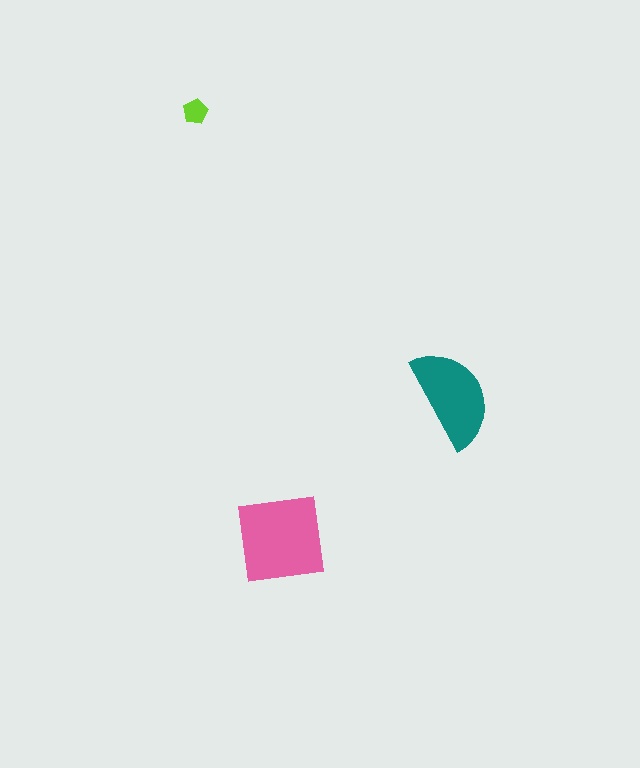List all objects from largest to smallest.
The pink square, the teal semicircle, the lime pentagon.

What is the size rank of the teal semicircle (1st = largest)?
2nd.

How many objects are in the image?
There are 3 objects in the image.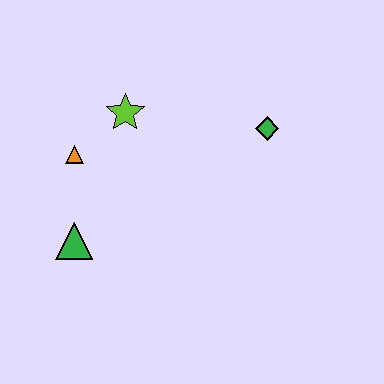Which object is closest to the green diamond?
The lime star is closest to the green diamond.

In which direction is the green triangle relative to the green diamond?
The green triangle is to the left of the green diamond.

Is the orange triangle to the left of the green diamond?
Yes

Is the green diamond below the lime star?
Yes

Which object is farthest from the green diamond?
The green triangle is farthest from the green diamond.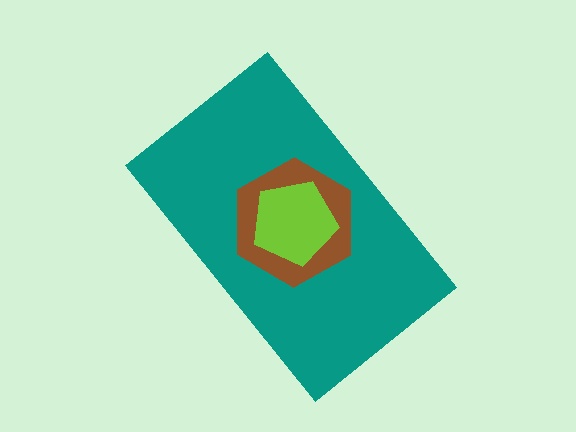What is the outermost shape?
The teal rectangle.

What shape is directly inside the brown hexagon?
The lime pentagon.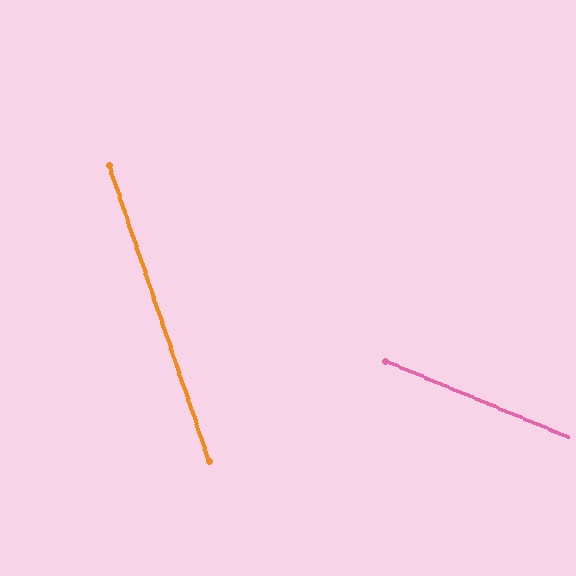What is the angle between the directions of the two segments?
Approximately 48 degrees.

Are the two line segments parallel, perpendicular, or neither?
Neither parallel nor perpendicular — they differ by about 48°.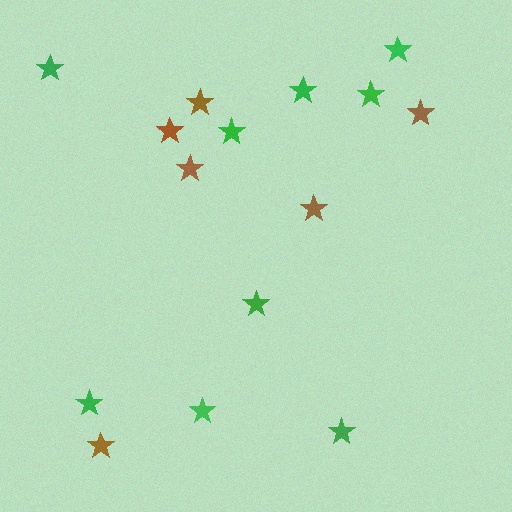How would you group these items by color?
There are 2 groups: one group of brown stars (6) and one group of green stars (9).